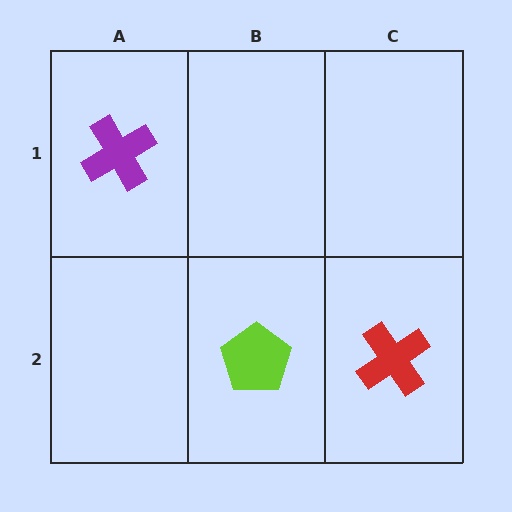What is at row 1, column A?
A purple cross.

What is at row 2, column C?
A red cross.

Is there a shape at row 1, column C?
No, that cell is empty.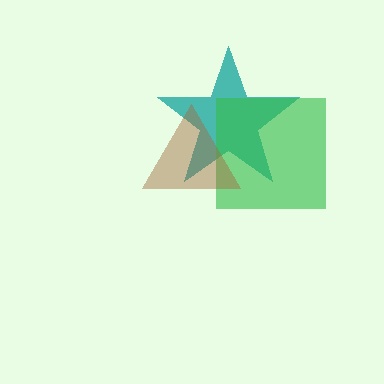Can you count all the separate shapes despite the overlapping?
Yes, there are 3 separate shapes.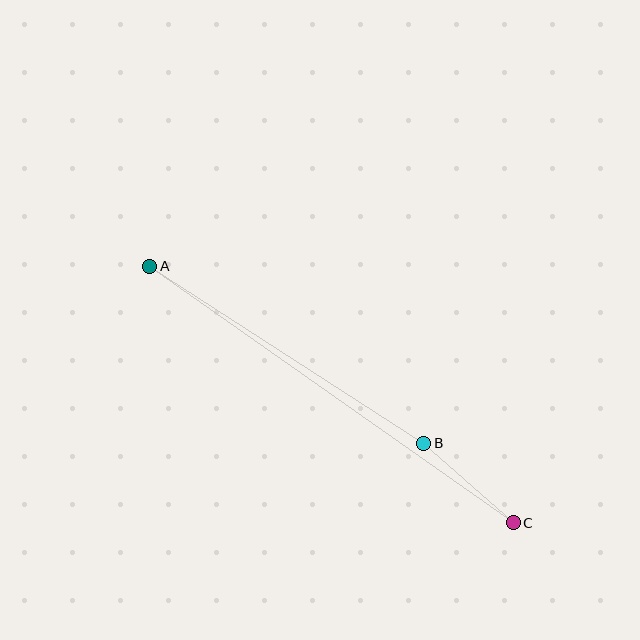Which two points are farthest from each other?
Points A and C are farthest from each other.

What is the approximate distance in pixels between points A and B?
The distance between A and B is approximately 326 pixels.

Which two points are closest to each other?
Points B and C are closest to each other.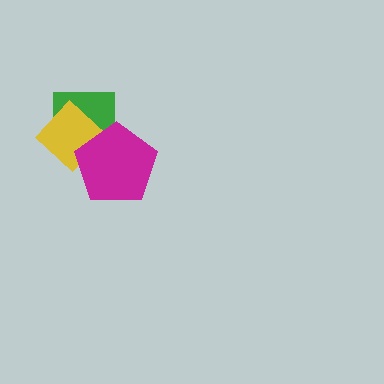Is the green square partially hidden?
Yes, it is partially covered by another shape.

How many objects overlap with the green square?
2 objects overlap with the green square.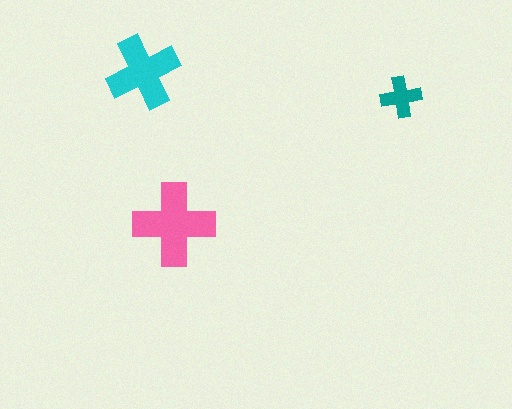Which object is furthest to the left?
The cyan cross is leftmost.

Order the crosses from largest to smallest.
the pink one, the cyan one, the teal one.